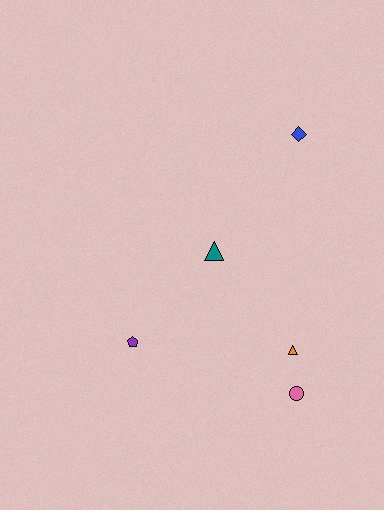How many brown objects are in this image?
There are no brown objects.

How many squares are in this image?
There are no squares.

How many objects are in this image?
There are 5 objects.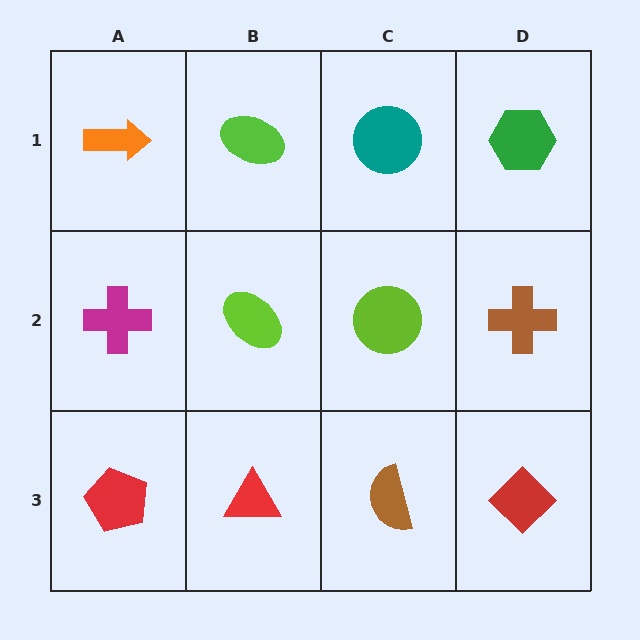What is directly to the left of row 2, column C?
A lime ellipse.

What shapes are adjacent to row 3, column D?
A brown cross (row 2, column D), a brown semicircle (row 3, column C).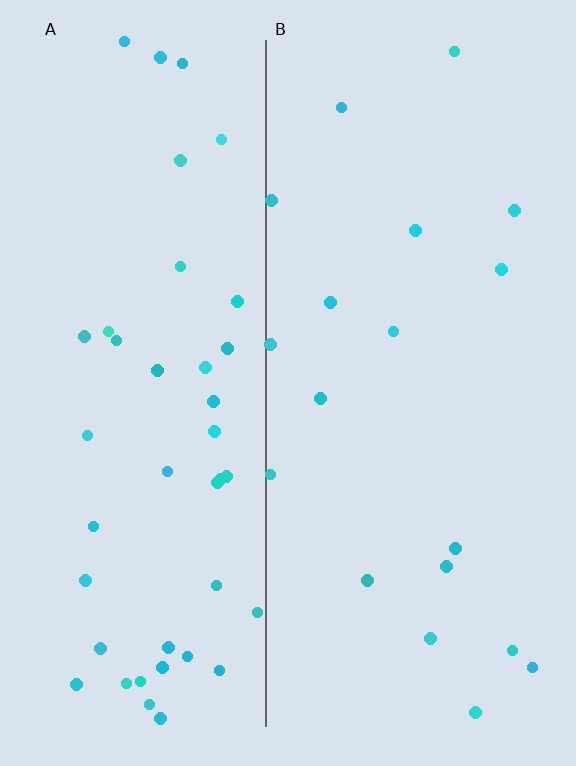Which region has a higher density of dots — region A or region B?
A (the left).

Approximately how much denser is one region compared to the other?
Approximately 2.3× — region A over region B.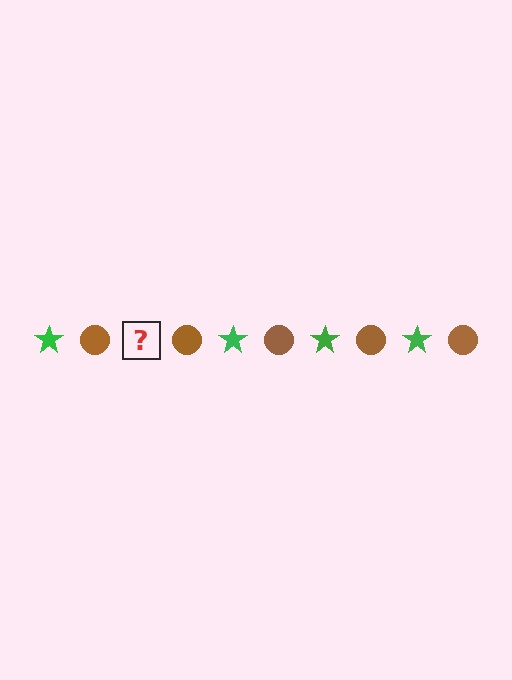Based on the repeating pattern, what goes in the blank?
The blank should be a green star.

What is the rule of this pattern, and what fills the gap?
The rule is that the pattern alternates between green star and brown circle. The gap should be filled with a green star.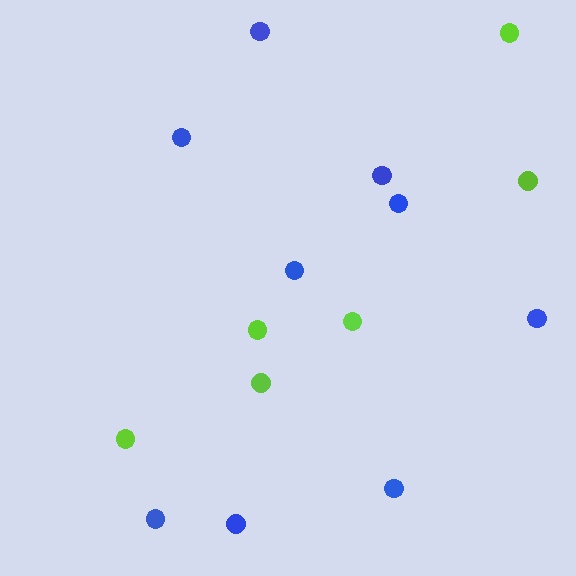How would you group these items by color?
There are 2 groups: one group of blue circles (9) and one group of lime circles (6).